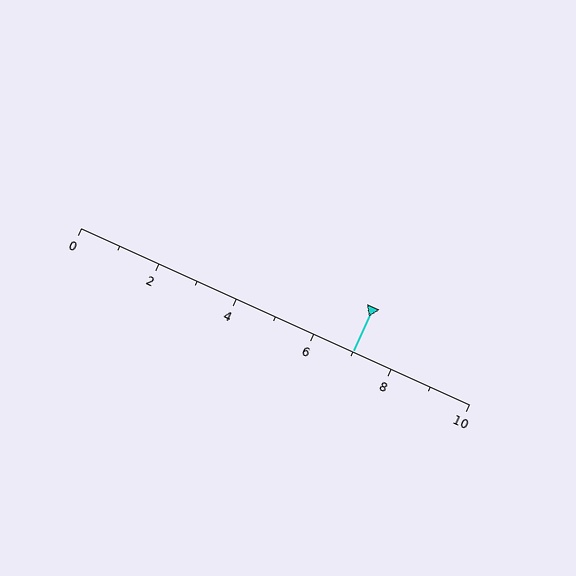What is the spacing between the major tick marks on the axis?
The major ticks are spaced 2 apart.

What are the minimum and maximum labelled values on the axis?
The axis runs from 0 to 10.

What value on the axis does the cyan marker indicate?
The marker indicates approximately 7.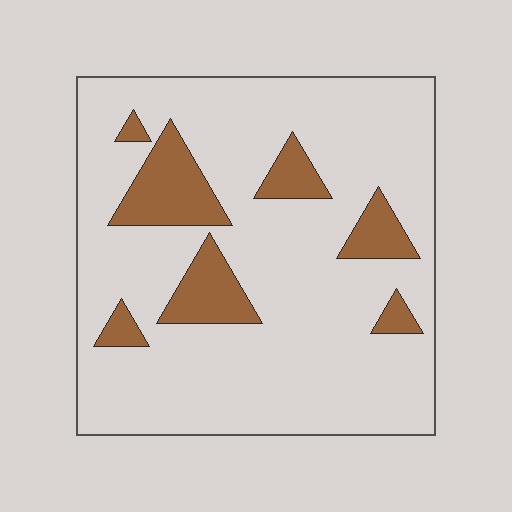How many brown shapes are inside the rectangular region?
7.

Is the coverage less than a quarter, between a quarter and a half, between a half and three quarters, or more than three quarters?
Less than a quarter.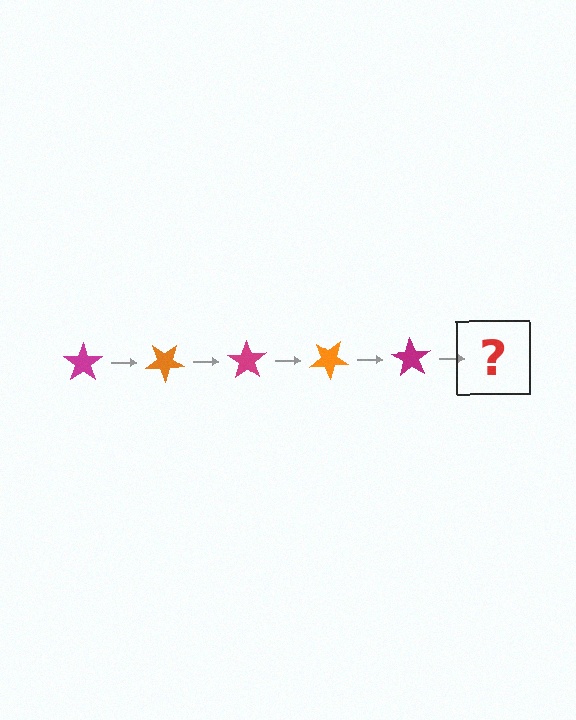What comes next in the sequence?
The next element should be an orange star, rotated 175 degrees from the start.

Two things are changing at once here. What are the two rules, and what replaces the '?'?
The two rules are that it rotates 35 degrees each step and the color cycles through magenta and orange. The '?' should be an orange star, rotated 175 degrees from the start.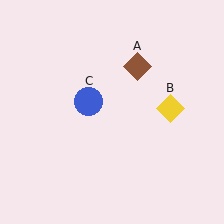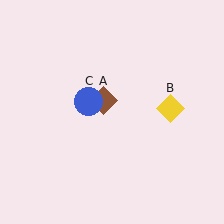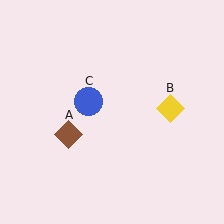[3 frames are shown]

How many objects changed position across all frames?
1 object changed position: brown diamond (object A).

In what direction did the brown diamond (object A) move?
The brown diamond (object A) moved down and to the left.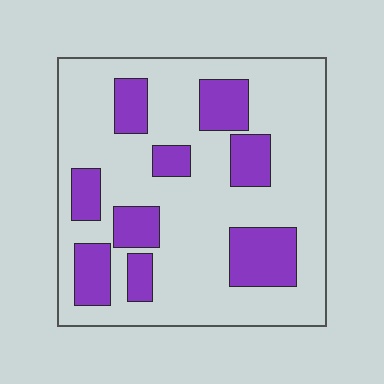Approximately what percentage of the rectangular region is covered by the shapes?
Approximately 25%.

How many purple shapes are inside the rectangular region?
9.